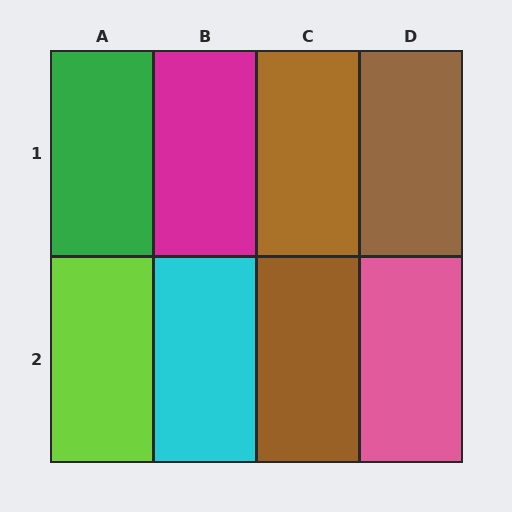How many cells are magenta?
1 cell is magenta.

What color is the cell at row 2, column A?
Lime.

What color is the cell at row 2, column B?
Cyan.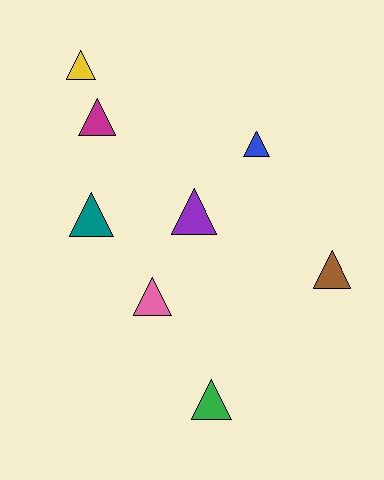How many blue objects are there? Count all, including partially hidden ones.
There is 1 blue object.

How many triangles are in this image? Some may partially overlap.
There are 8 triangles.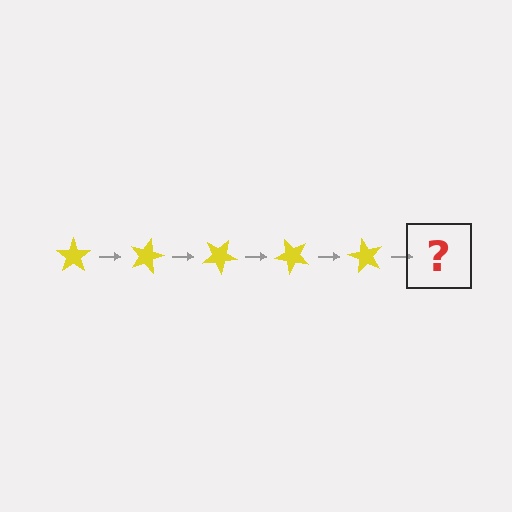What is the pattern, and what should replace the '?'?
The pattern is that the star rotates 15 degrees each step. The '?' should be a yellow star rotated 75 degrees.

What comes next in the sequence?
The next element should be a yellow star rotated 75 degrees.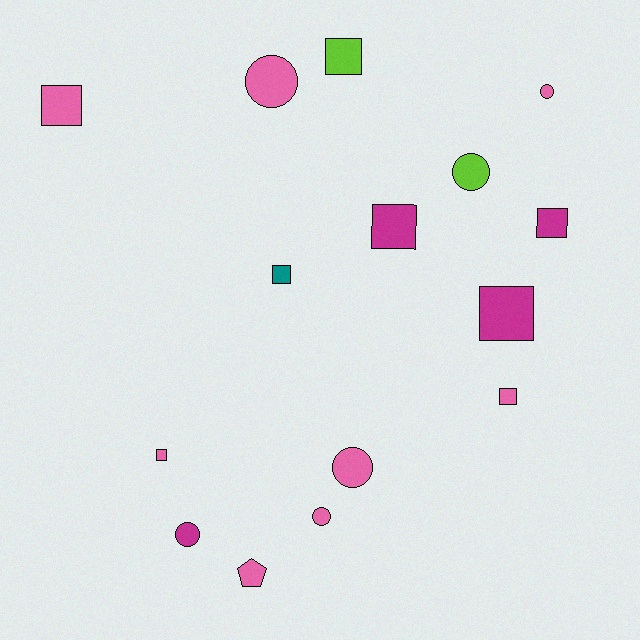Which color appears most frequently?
Pink, with 8 objects.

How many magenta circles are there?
There is 1 magenta circle.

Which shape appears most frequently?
Square, with 8 objects.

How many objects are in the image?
There are 15 objects.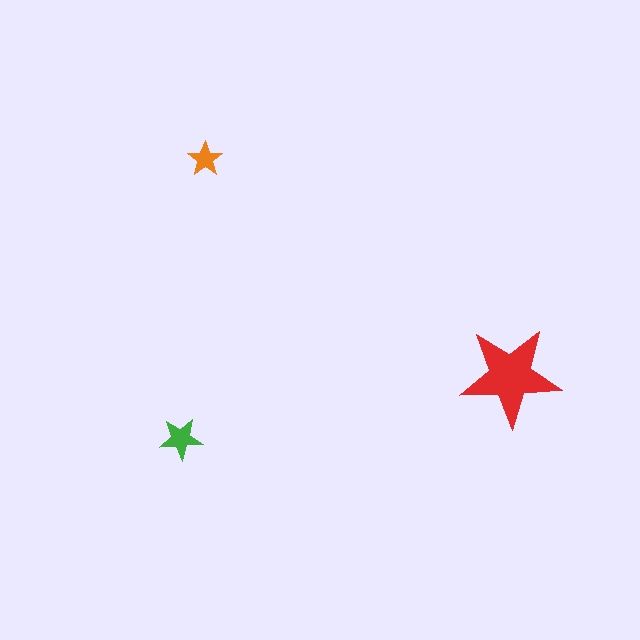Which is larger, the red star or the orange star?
The red one.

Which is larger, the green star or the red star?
The red one.